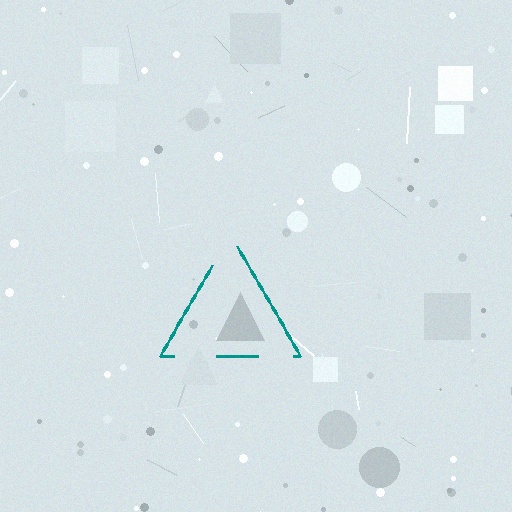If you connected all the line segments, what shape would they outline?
They would outline a triangle.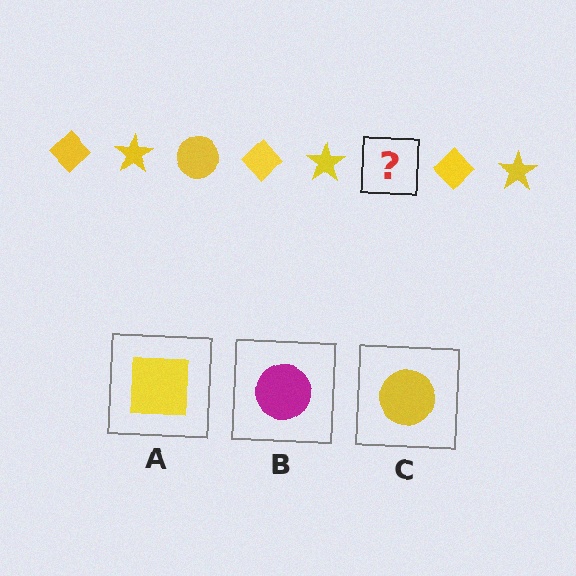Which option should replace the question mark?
Option C.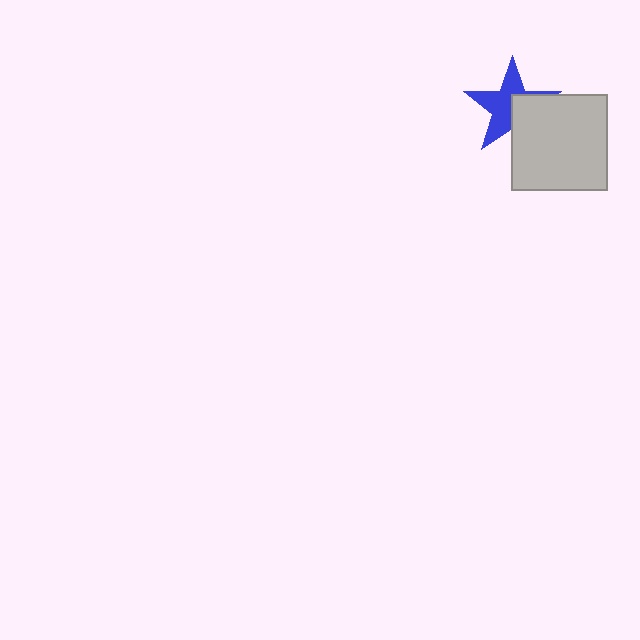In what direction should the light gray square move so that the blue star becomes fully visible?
The light gray square should move toward the lower-right. That is the shortest direction to clear the overlap and leave the blue star fully visible.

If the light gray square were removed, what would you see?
You would see the complete blue star.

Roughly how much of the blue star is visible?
About half of it is visible (roughly 60%).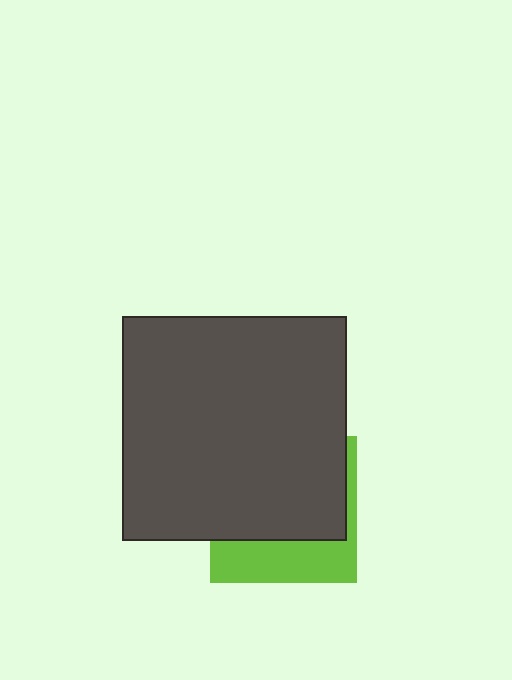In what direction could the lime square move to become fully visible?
The lime square could move down. That would shift it out from behind the dark gray square entirely.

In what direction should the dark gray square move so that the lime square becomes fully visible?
The dark gray square should move up. That is the shortest direction to clear the overlap and leave the lime square fully visible.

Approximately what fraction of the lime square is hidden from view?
Roughly 67% of the lime square is hidden behind the dark gray square.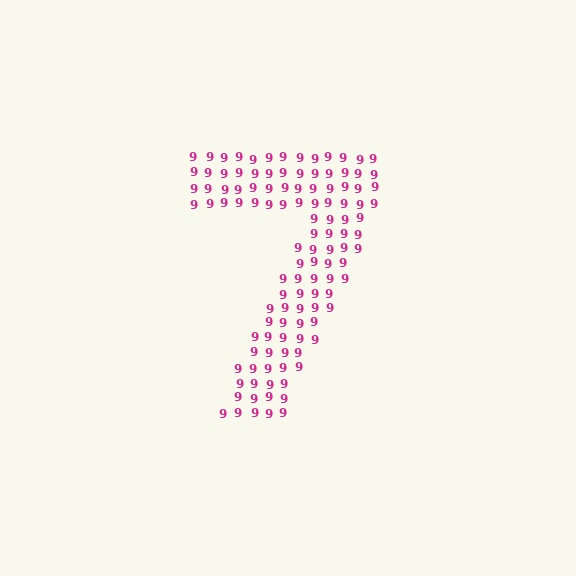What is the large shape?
The large shape is the digit 7.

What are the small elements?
The small elements are digit 9's.